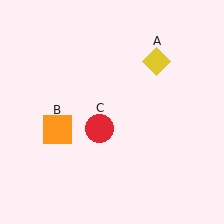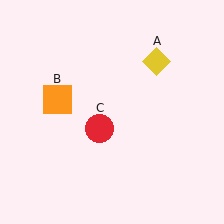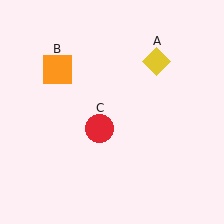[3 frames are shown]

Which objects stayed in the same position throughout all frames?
Yellow diamond (object A) and red circle (object C) remained stationary.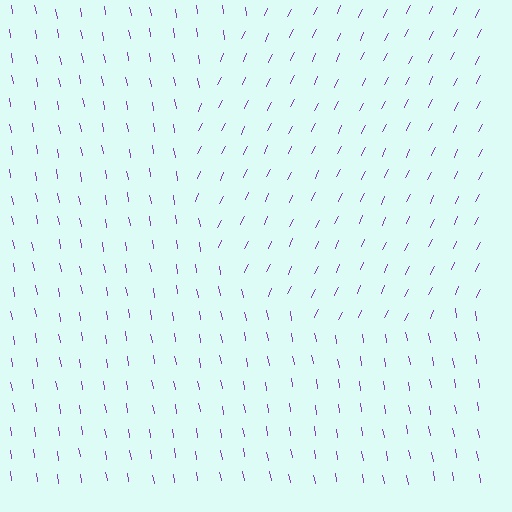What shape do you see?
I see a circle.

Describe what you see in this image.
The image is filled with small purple line segments. A circle region in the image has lines oriented differently from the surrounding lines, creating a visible texture boundary.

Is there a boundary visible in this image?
Yes, there is a texture boundary formed by a change in line orientation.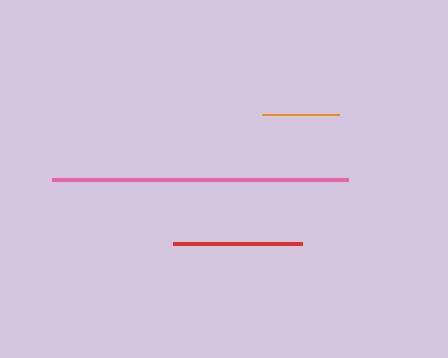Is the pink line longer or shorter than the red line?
The pink line is longer than the red line.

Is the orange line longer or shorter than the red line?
The red line is longer than the orange line.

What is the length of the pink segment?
The pink segment is approximately 296 pixels long.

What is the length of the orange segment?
The orange segment is approximately 78 pixels long.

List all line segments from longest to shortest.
From longest to shortest: pink, red, orange.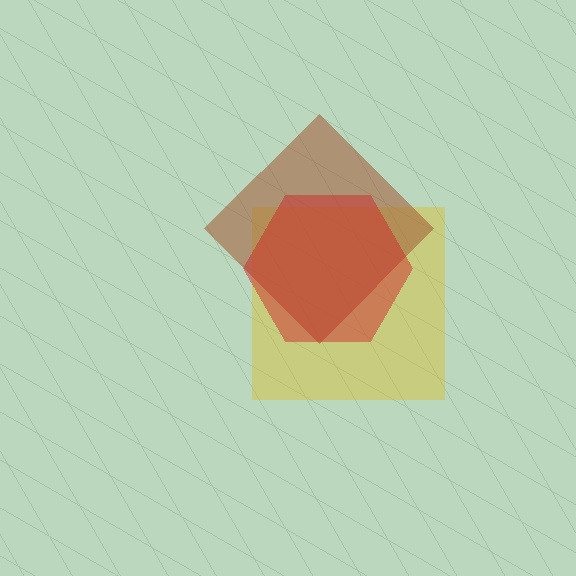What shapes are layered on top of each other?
The layered shapes are: a yellow square, a brown diamond, a red hexagon.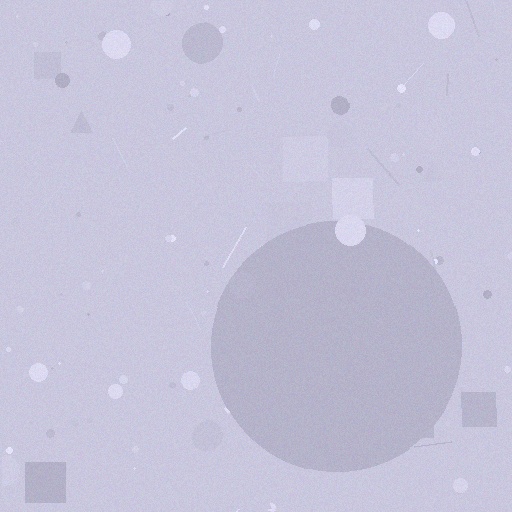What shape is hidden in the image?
A circle is hidden in the image.